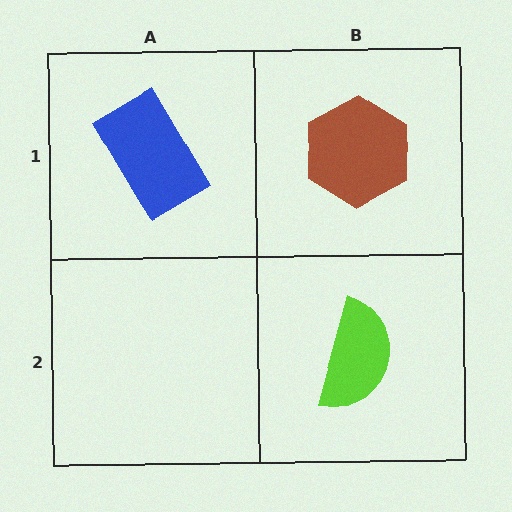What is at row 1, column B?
A brown hexagon.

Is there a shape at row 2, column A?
No, that cell is empty.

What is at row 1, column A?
A blue rectangle.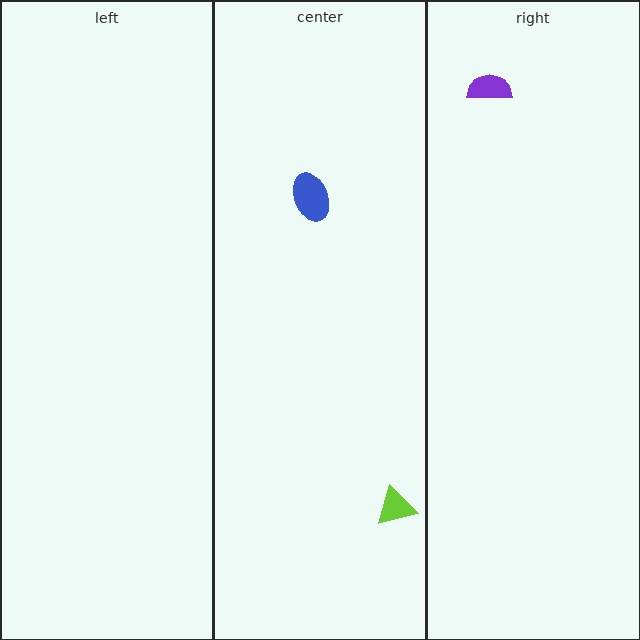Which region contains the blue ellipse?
The center region.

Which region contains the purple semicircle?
The right region.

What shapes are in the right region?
The purple semicircle.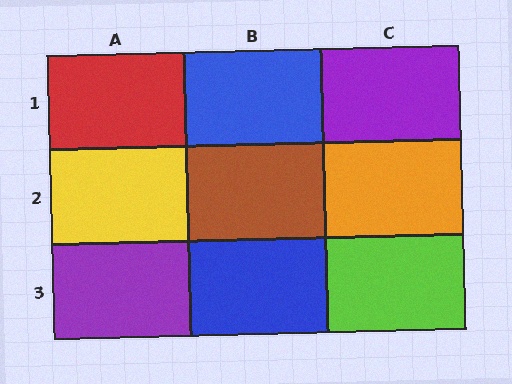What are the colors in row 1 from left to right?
Red, blue, purple.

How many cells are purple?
2 cells are purple.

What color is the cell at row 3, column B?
Blue.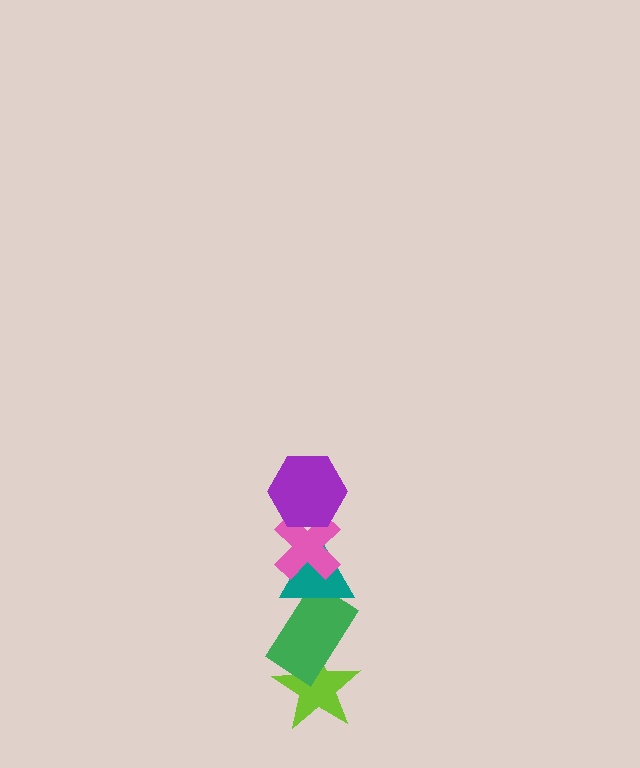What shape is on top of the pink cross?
The purple hexagon is on top of the pink cross.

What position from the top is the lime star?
The lime star is 5th from the top.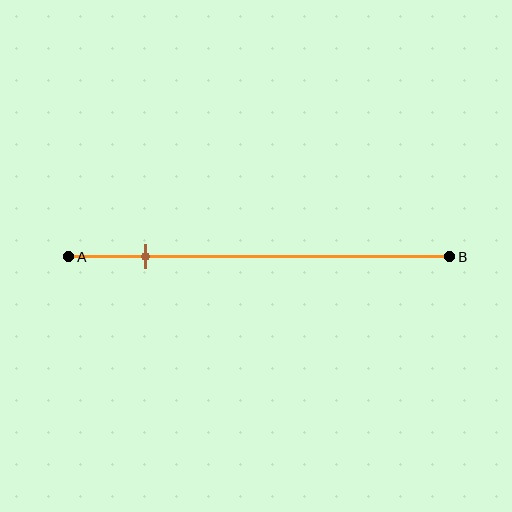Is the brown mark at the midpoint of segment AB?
No, the mark is at about 20% from A, not at the 50% midpoint.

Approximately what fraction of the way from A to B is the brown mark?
The brown mark is approximately 20% of the way from A to B.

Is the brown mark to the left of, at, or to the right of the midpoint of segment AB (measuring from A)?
The brown mark is to the left of the midpoint of segment AB.